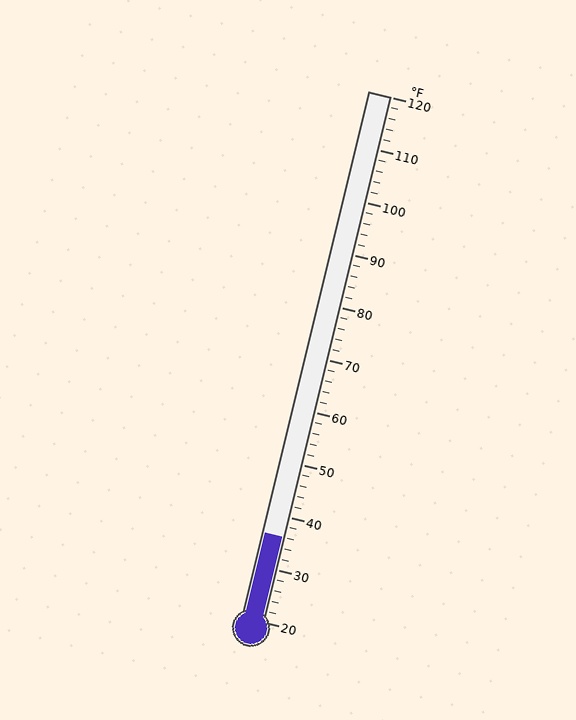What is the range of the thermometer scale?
The thermometer scale ranges from 20°F to 120°F.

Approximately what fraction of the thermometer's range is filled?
The thermometer is filled to approximately 15% of its range.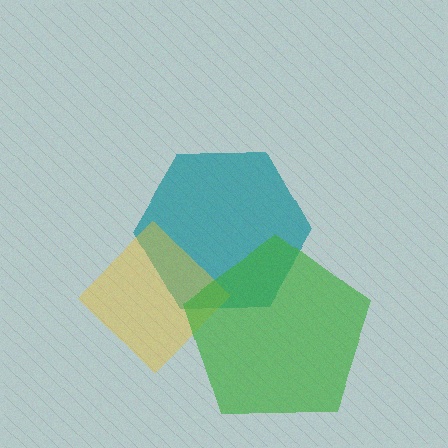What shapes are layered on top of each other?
The layered shapes are: a teal hexagon, a yellow diamond, a green pentagon.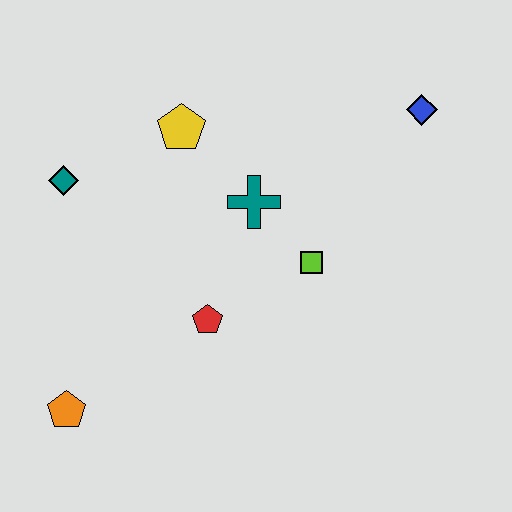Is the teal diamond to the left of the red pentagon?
Yes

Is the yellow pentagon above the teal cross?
Yes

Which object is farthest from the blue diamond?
The orange pentagon is farthest from the blue diamond.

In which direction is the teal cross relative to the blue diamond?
The teal cross is to the left of the blue diamond.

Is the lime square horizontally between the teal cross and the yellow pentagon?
No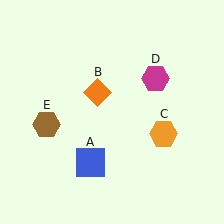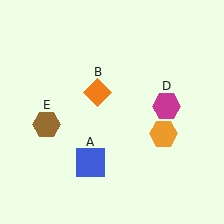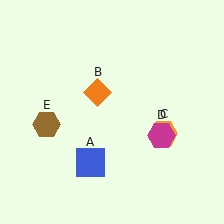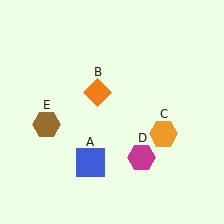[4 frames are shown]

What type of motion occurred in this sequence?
The magenta hexagon (object D) rotated clockwise around the center of the scene.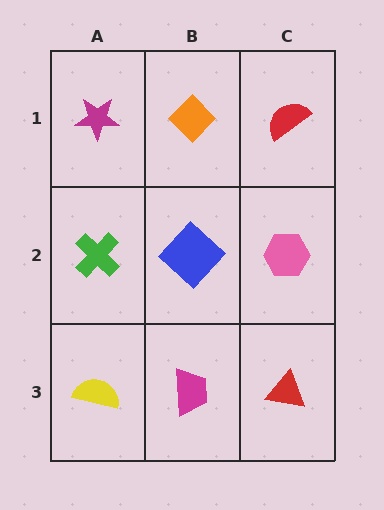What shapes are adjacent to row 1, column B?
A blue diamond (row 2, column B), a magenta star (row 1, column A), a red semicircle (row 1, column C).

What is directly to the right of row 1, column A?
An orange diamond.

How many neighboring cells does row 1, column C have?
2.